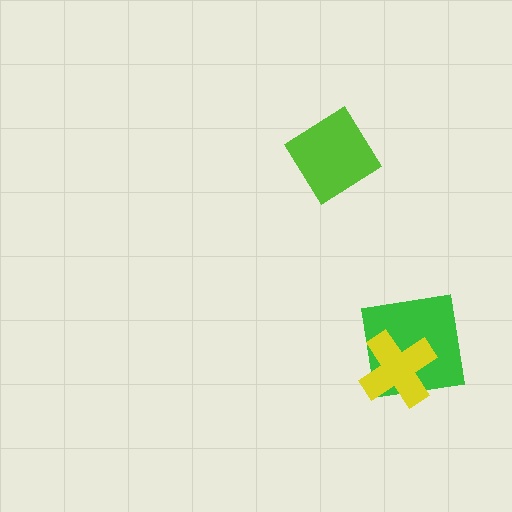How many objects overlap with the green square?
1 object overlaps with the green square.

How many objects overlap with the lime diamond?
0 objects overlap with the lime diamond.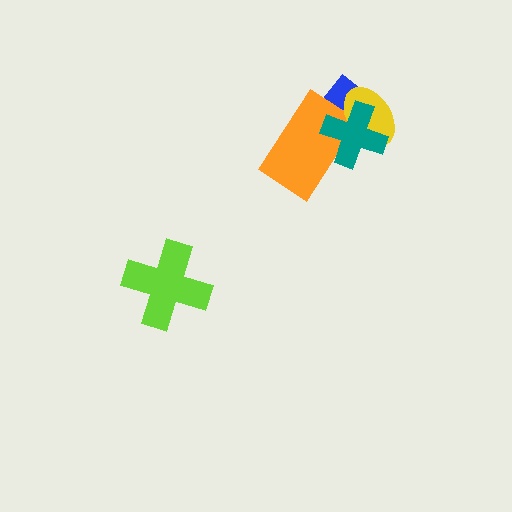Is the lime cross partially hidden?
No, no other shape covers it.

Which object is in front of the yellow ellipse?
The teal cross is in front of the yellow ellipse.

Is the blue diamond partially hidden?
Yes, it is partially covered by another shape.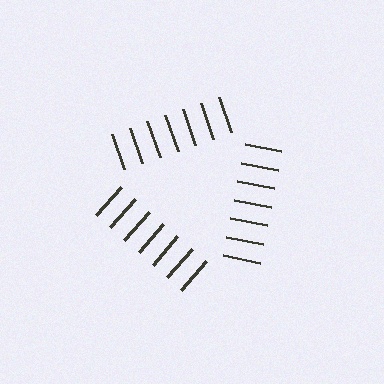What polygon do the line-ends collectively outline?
An illusory triangle — the line segments terminate on its edges but no continuous stroke is drawn.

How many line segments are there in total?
21 — 7 along each of the 3 edges.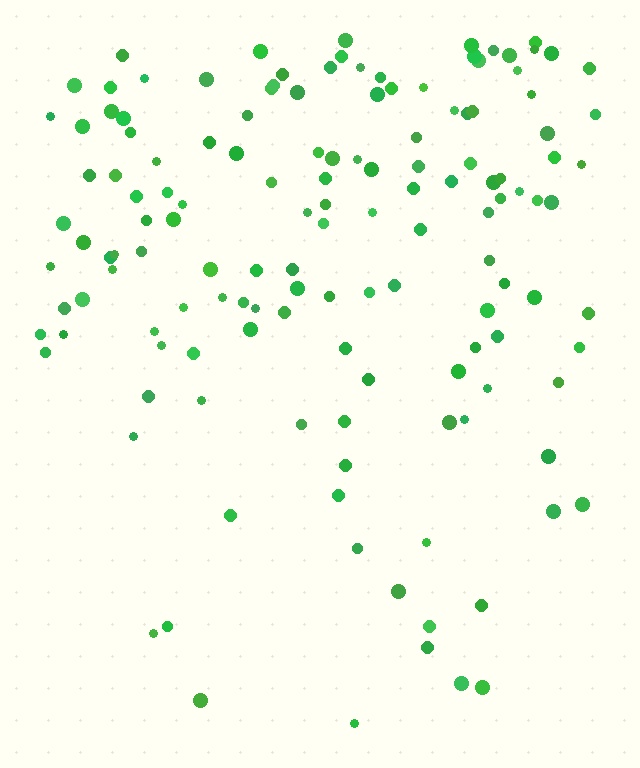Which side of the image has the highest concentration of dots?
The top.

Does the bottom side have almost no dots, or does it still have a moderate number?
Still a moderate number, just noticeably fewer than the top.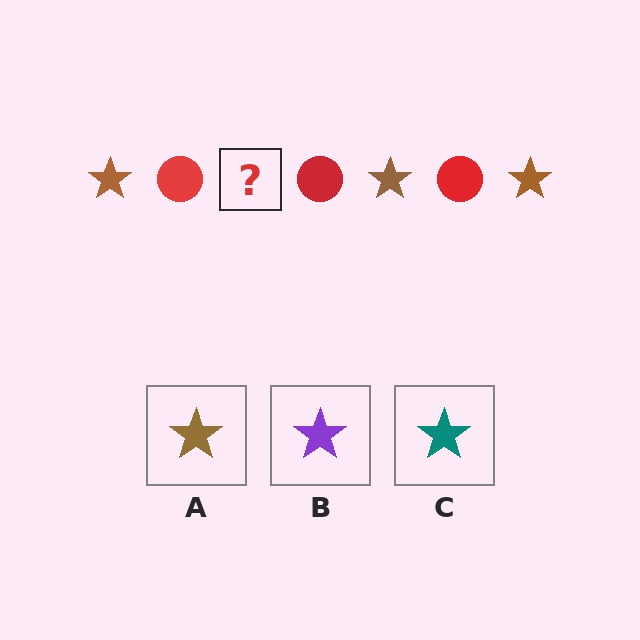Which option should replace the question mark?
Option A.